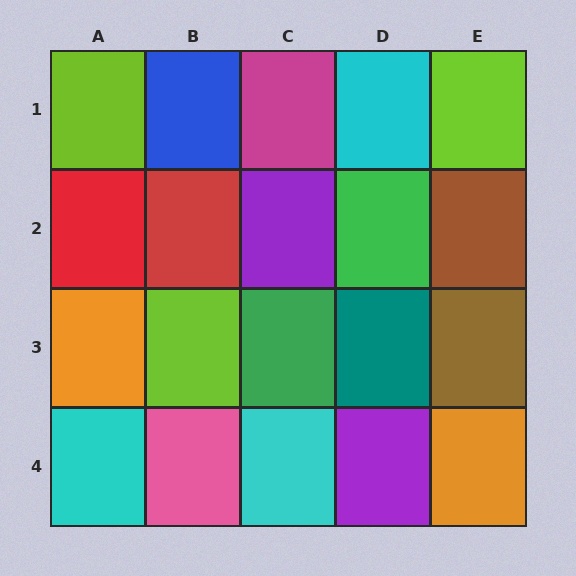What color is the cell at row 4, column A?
Cyan.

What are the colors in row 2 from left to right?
Red, red, purple, green, brown.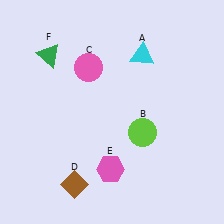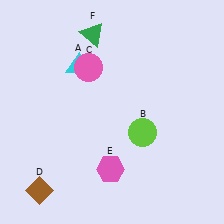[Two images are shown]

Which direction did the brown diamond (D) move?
The brown diamond (D) moved left.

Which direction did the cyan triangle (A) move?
The cyan triangle (A) moved left.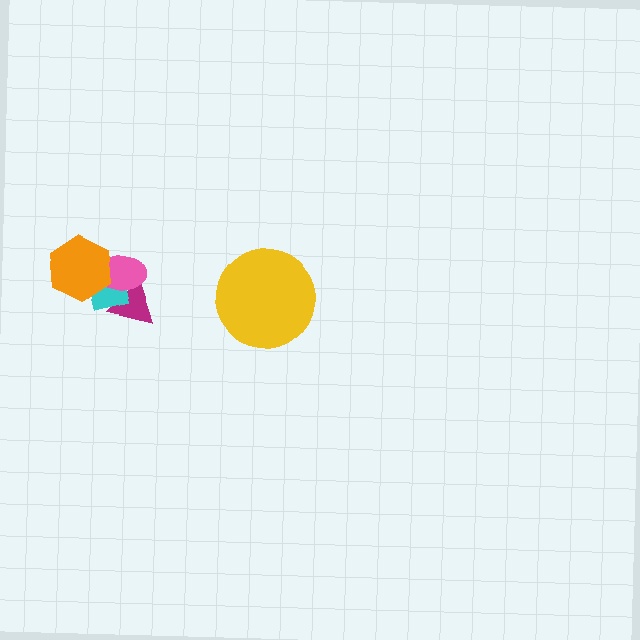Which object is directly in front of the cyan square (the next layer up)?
The pink ellipse is directly in front of the cyan square.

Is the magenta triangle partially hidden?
Yes, it is partially covered by another shape.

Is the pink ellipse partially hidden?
Yes, it is partially covered by another shape.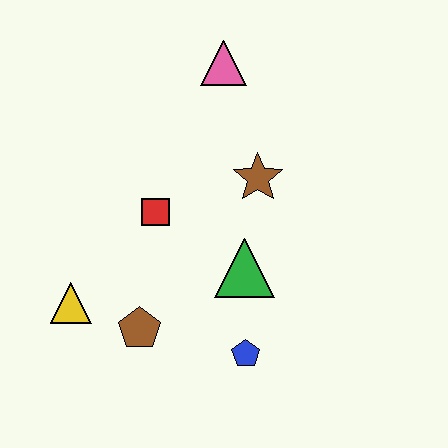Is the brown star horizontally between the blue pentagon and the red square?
No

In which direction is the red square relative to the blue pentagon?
The red square is above the blue pentagon.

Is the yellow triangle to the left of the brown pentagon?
Yes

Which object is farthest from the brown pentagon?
The pink triangle is farthest from the brown pentagon.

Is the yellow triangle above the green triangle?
No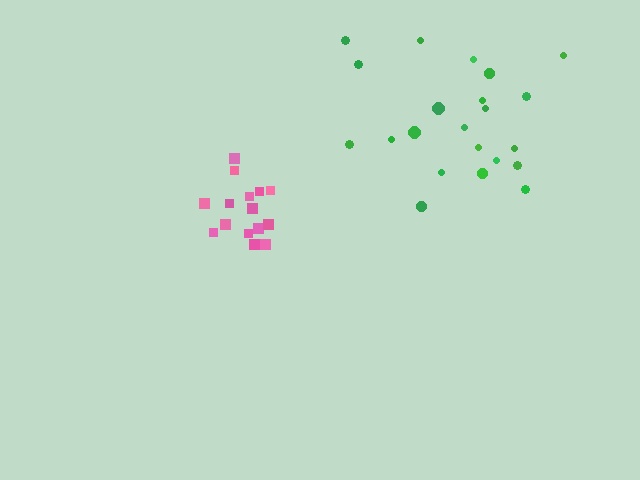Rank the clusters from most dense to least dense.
pink, green.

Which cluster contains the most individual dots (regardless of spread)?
Green (22).